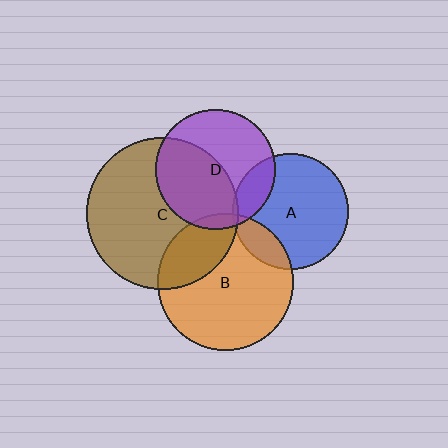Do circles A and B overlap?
Yes.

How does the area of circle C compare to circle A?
Approximately 1.7 times.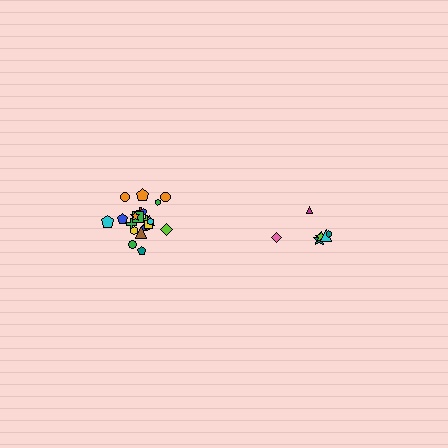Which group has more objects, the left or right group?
The left group.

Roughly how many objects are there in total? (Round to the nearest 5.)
Roughly 30 objects in total.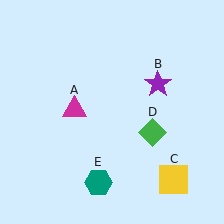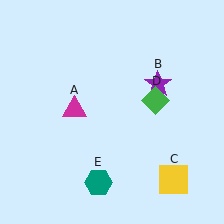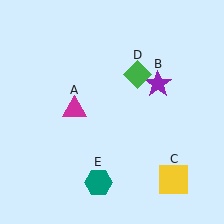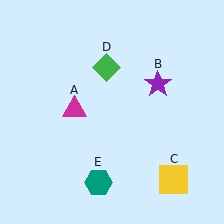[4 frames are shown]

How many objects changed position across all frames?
1 object changed position: green diamond (object D).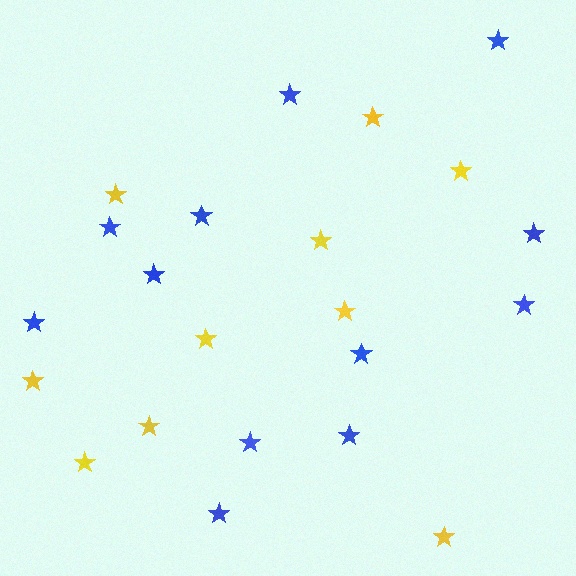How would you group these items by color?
There are 2 groups: one group of blue stars (12) and one group of yellow stars (10).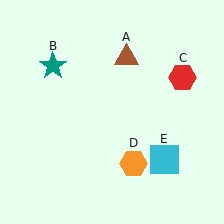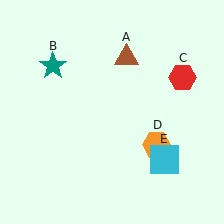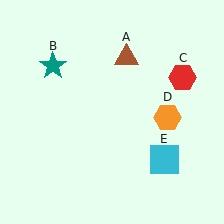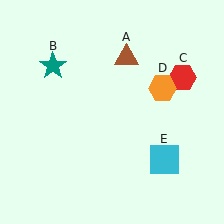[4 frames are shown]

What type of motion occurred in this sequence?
The orange hexagon (object D) rotated counterclockwise around the center of the scene.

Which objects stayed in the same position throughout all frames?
Brown triangle (object A) and teal star (object B) and red hexagon (object C) and cyan square (object E) remained stationary.